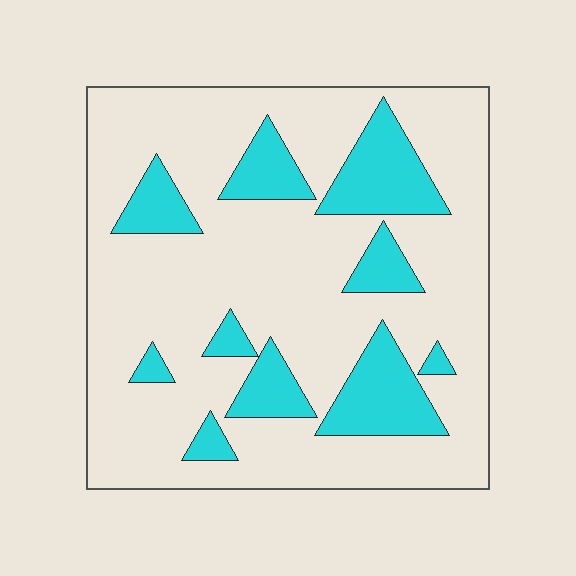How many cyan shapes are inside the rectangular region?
10.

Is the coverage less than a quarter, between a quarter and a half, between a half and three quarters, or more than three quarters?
Less than a quarter.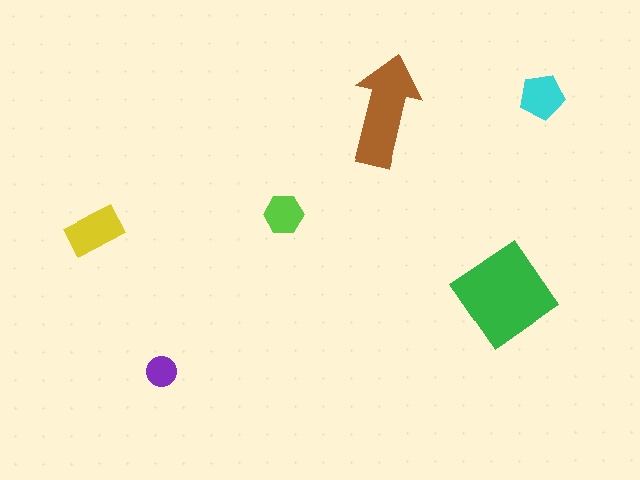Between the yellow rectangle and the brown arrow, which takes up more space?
The brown arrow.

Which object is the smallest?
The purple circle.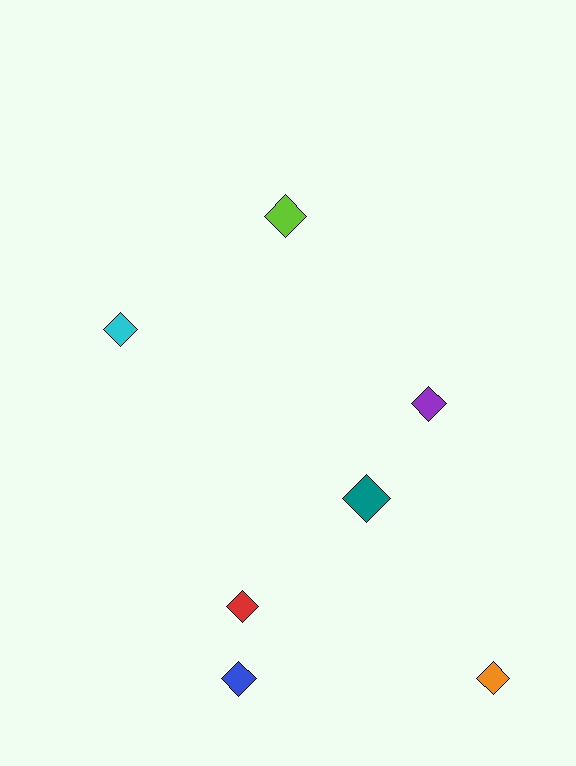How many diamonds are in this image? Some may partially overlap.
There are 7 diamonds.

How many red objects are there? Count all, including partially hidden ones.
There is 1 red object.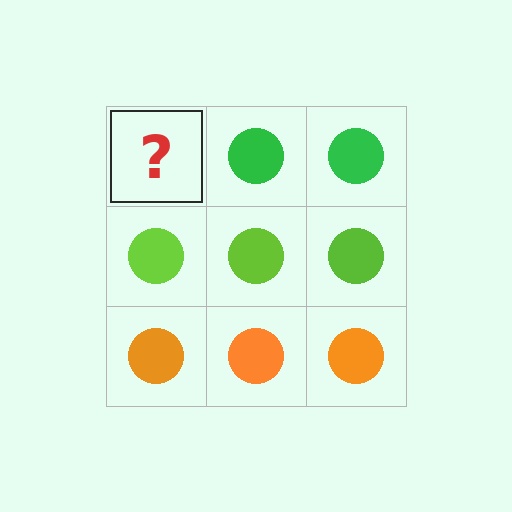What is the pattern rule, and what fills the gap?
The rule is that each row has a consistent color. The gap should be filled with a green circle.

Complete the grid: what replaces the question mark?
The question mark should be replaced with a green circle.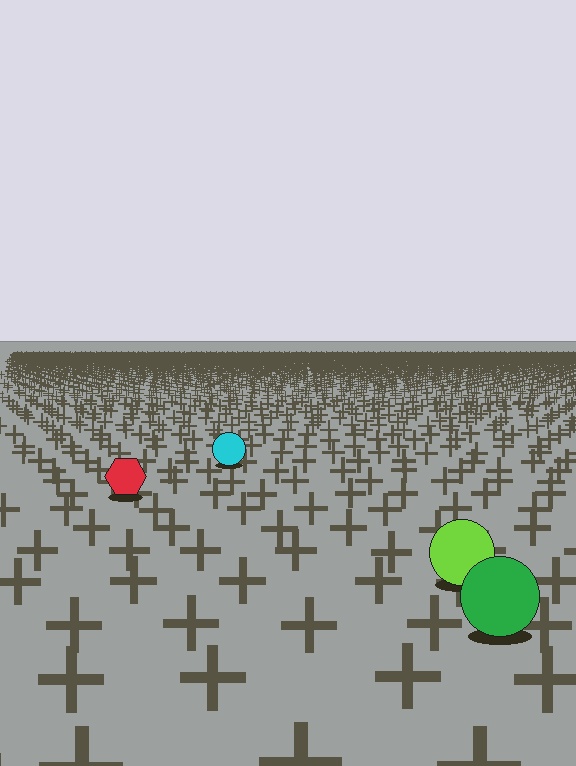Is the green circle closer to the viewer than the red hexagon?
Yes. The green circle is closer — you can tell from the texture gradient: the ground texture is coarser near it.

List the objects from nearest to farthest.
From nearest to farthest: the green circle, the lime circle, the red hexagon, the cyan circle.